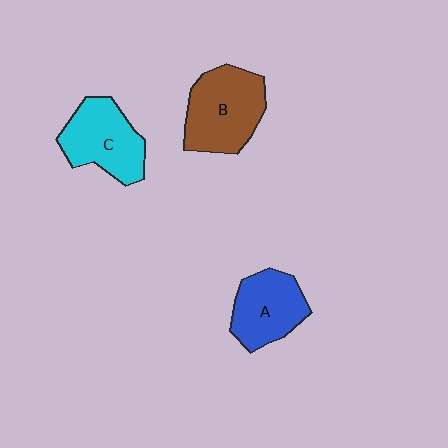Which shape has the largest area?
Shape B (brown).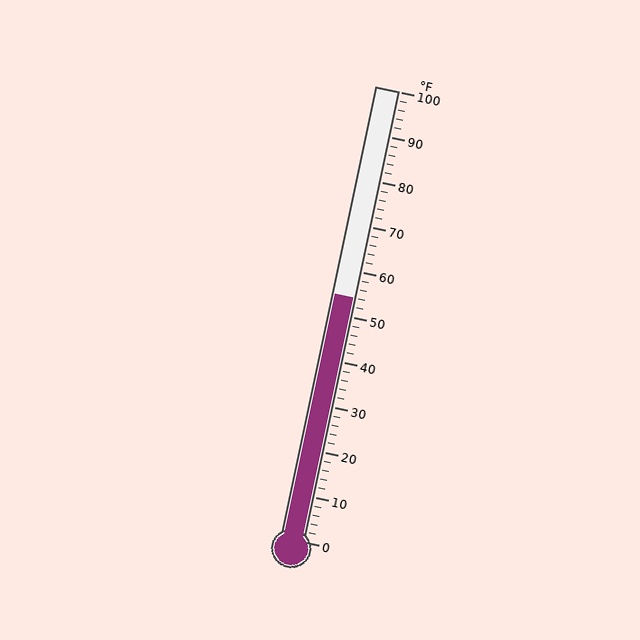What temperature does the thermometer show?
The thermometer shows approximately 54°F.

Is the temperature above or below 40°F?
The temperature is above 40°F.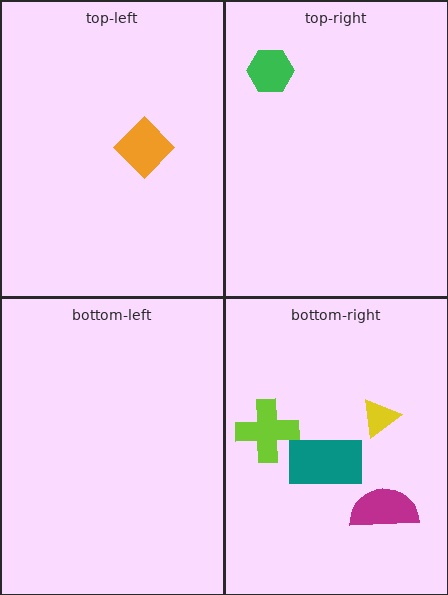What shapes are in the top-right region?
The green hexagon.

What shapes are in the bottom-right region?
The magenta semicircle, the teal rectangle, the yellow triangle, the lime cross.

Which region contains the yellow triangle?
The bottom-right region.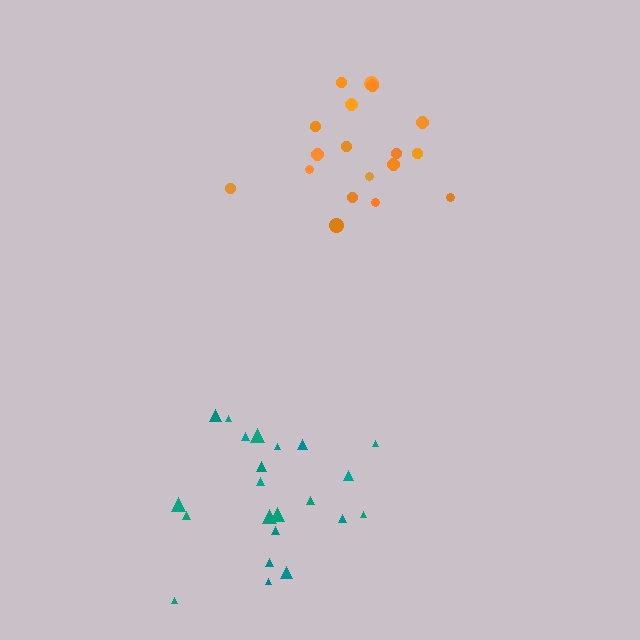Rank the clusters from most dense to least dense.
orange, teal.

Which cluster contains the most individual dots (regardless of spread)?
Teal (23).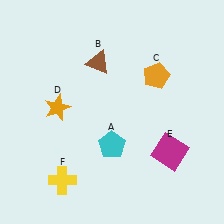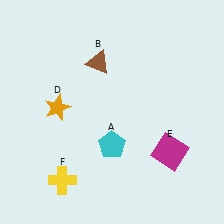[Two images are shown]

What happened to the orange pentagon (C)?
The orange pentagon (C) was removed in Image 2. It was in the top-right area of Image 1.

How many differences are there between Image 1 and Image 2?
There is 1 difference between the two images.